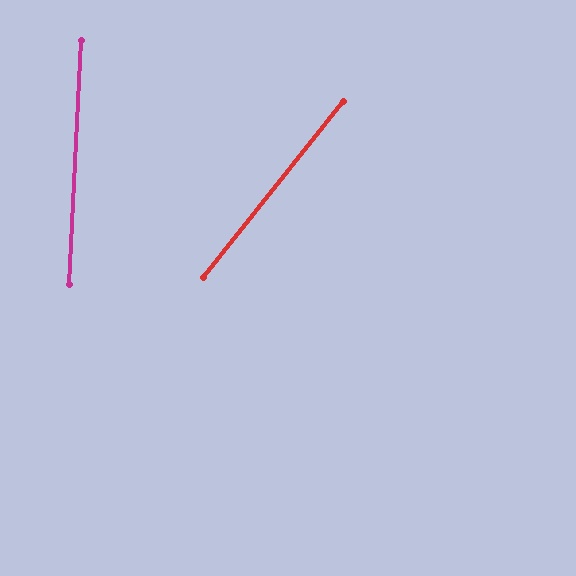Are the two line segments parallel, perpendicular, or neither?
Neither parallel nor perpendicular — they differ by about 36°.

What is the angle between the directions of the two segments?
Approximately 36 degrees.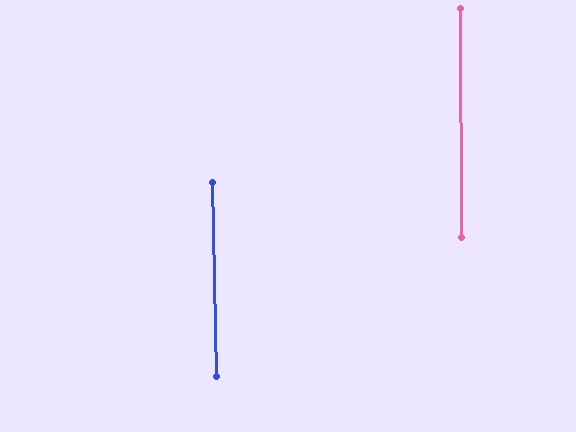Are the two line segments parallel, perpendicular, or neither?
Parallel — their directions differ by only 0.9°.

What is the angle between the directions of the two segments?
Approximately 1 degree.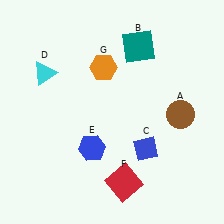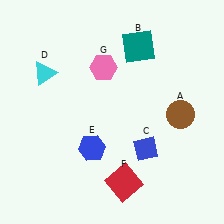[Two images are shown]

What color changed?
The hexagon (G) changed from orange in Image 1 to pink in Image 2.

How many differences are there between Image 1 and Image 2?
There is 1 difference between the two images.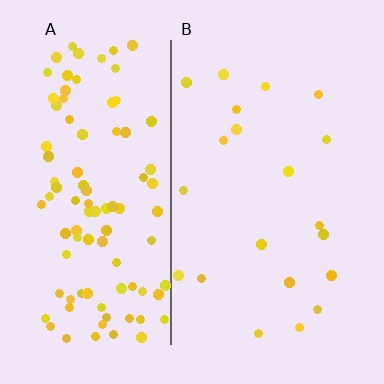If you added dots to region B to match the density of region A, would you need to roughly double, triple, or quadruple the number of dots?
Approximately quadruple.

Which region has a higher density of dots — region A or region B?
A (the left).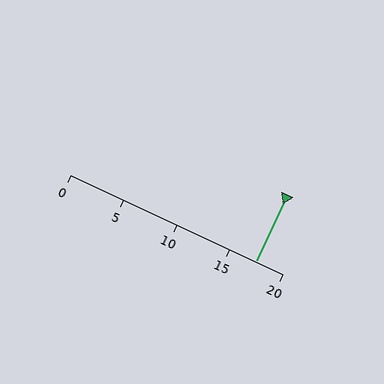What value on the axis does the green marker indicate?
The marker indicates approximately 17.5.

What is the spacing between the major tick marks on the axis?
The major ticks are spaced 5 apart.